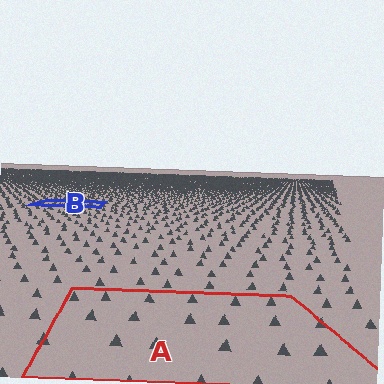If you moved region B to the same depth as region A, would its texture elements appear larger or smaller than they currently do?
They would appear larger. At a closer depth, the same texture elements are projected at a bigger on-screen size.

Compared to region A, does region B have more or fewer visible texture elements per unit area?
Region B has more texture elements per unit area — they are packed more densely because it is farther away.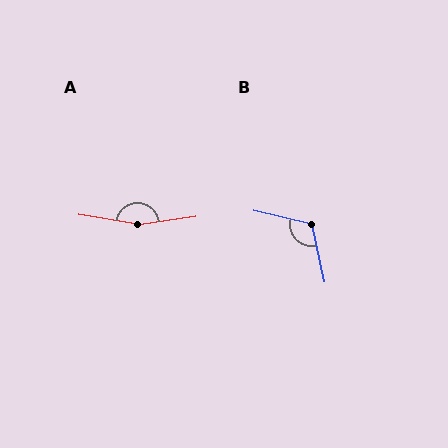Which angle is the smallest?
B, at approximately 116 degrees.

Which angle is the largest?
A, at approximately 163 degrees.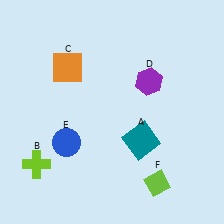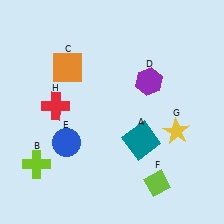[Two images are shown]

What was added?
A yellow star (G), a red cross (H) were added in Image 2.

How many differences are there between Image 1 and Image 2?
There are 2 differences between the two images.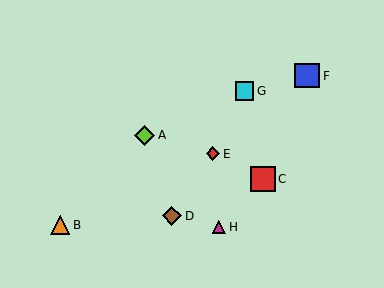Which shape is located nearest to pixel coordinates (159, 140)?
The lime diamond (labeled A) at (144, 136) is nearest to that location.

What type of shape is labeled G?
Shape G is a cyan square.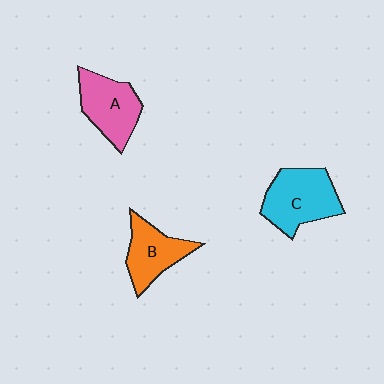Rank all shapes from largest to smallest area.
From largest to smallest: C (cyan), A (pink), B (orange).